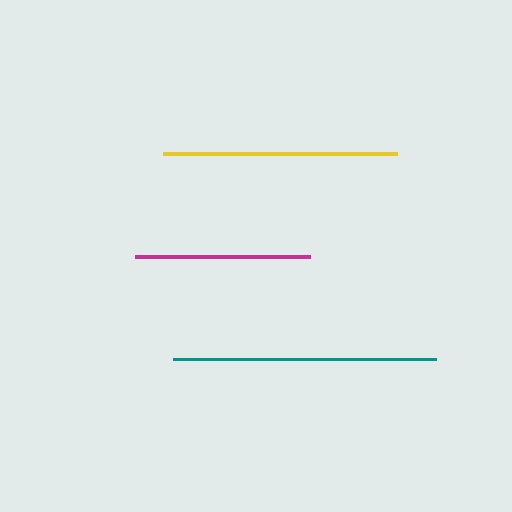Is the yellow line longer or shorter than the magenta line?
The yellow line is longer than the magenta line.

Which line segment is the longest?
The teal line is the longest at approximately 263 pixels.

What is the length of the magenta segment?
The magenta segment is approximately 175 pixels long.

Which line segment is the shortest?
The magenta line is the shortest at approximately 175 pixels.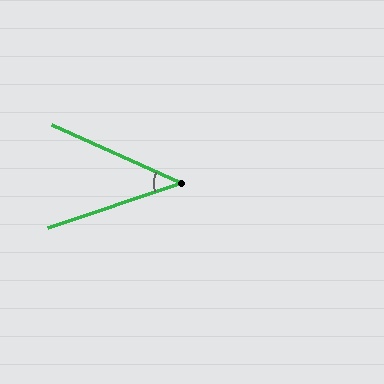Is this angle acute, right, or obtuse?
It is acute.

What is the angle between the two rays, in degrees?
Approximately 42 degrees.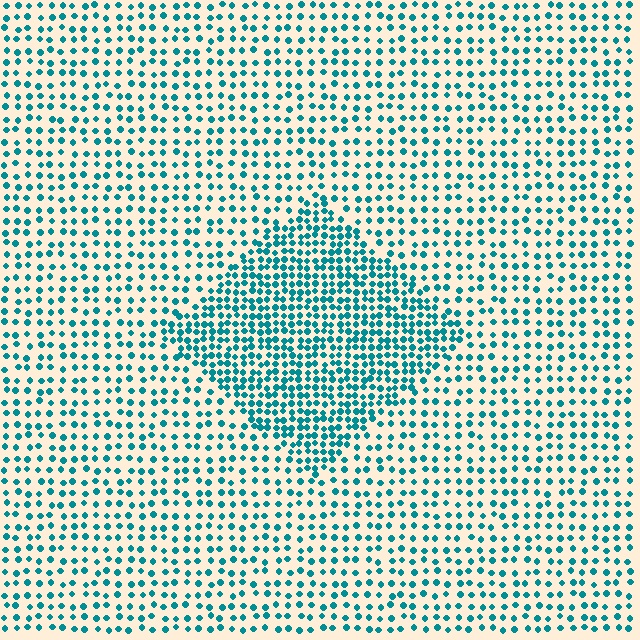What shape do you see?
I see a diamond.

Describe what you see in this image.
The image contains small teal elements arranged at two different densities. A diamond-shaped region is visible where the elements are more densely packed than the surrounding area.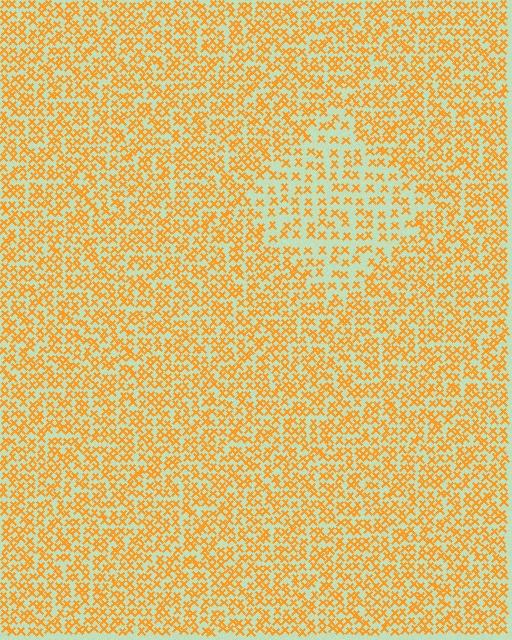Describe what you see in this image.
The image contains small orange elements arranged at two different densities. A diamond-shaped region is visible where the elements are less densely packed than the surrounding area.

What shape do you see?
I see a diamond.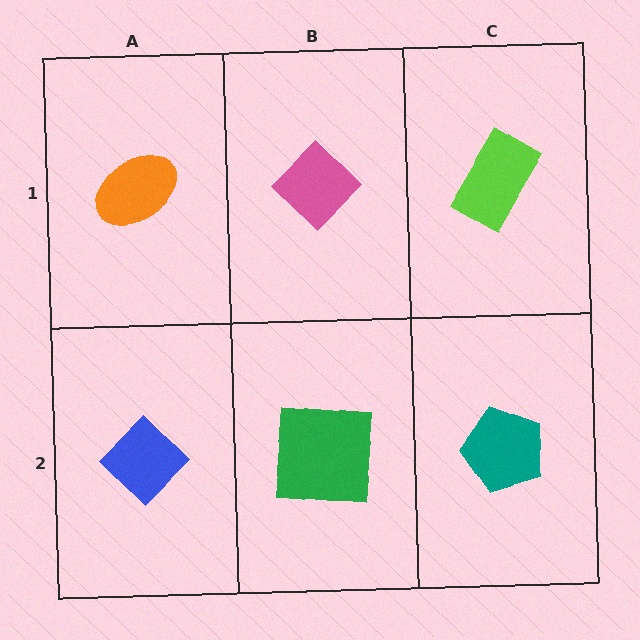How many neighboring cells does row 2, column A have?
2.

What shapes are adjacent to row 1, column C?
A teal pentagon (row 2, column C), a pink diamond (row 1, column B).